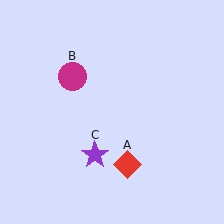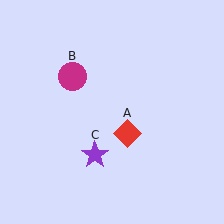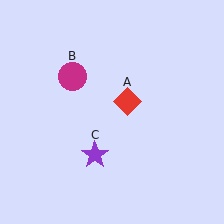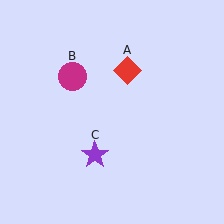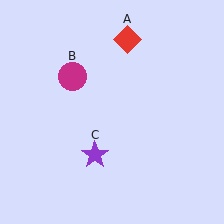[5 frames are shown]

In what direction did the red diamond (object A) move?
The red diamond (object A) moved up.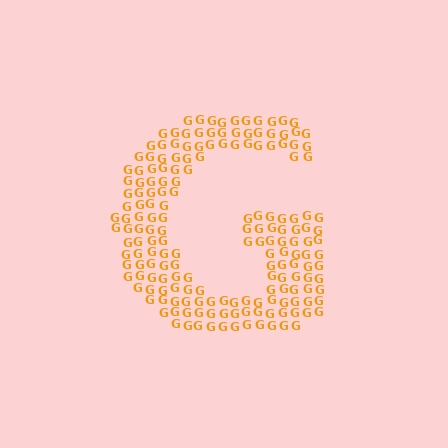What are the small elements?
The small elements are letter G's.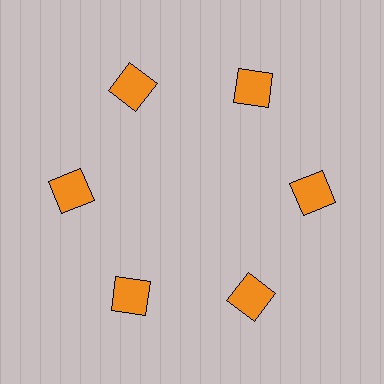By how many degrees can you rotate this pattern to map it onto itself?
The pattern maps onto itself every 60 degrees of rotation.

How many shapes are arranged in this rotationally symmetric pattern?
There are 6 shapes, arranged in 6 groups of 1.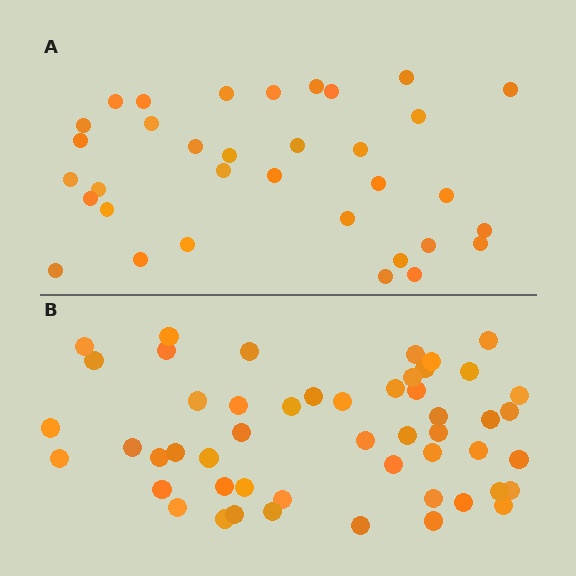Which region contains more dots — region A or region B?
Region B (the bottom region) has more dots.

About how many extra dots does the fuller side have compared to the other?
Region B has approximately 15 more dots than region A.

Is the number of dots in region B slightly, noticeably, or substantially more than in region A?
Region B has substantially more. The ratio is roughly 1.5 to 1.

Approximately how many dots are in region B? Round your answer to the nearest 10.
About 50 dots. (The exact count is 51, which rounds to 50.)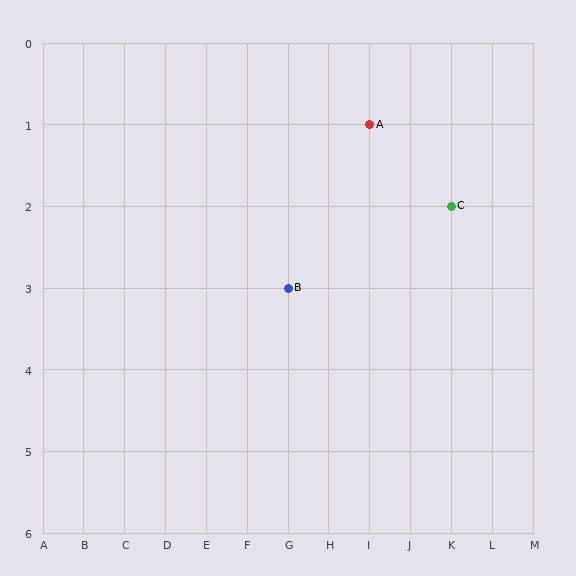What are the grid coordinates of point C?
Point C is at grid coordinates (K, 2).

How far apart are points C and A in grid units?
Points C and A are 2 columns and 1 row apart (about 2.2 grid units diagonally).